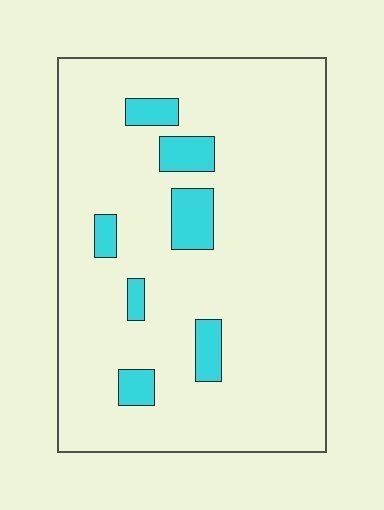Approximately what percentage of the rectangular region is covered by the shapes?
Approximately 10%.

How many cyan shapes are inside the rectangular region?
7.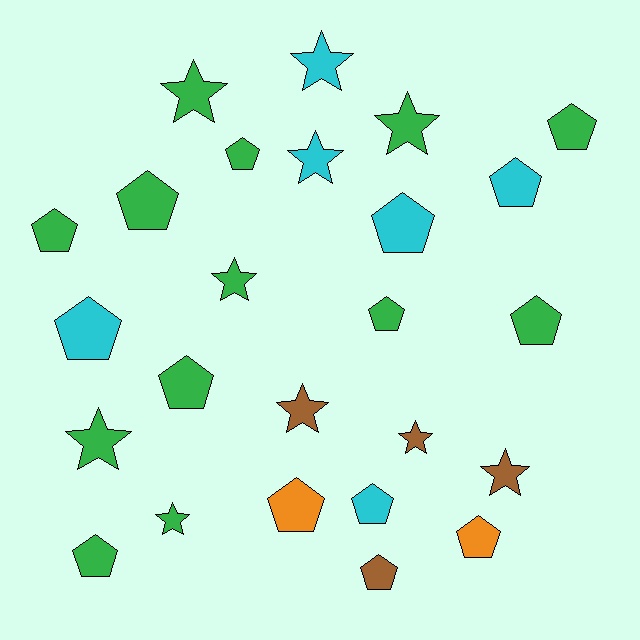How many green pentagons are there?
There are 8 green pentagons.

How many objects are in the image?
There are 25 objects.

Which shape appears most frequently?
Pentagon, with 15 objects.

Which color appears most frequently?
Green, with 13 objects.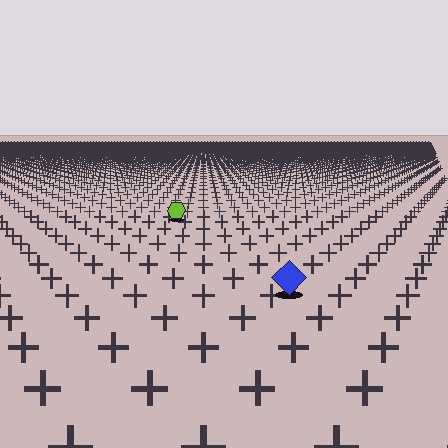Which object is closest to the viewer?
The blue diamond is closest. The texture marks near it are larger and more spread out.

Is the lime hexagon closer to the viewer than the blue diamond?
No. The blue diamond is closer — you can tell from the texture gradient: the ground texture is coarser near it.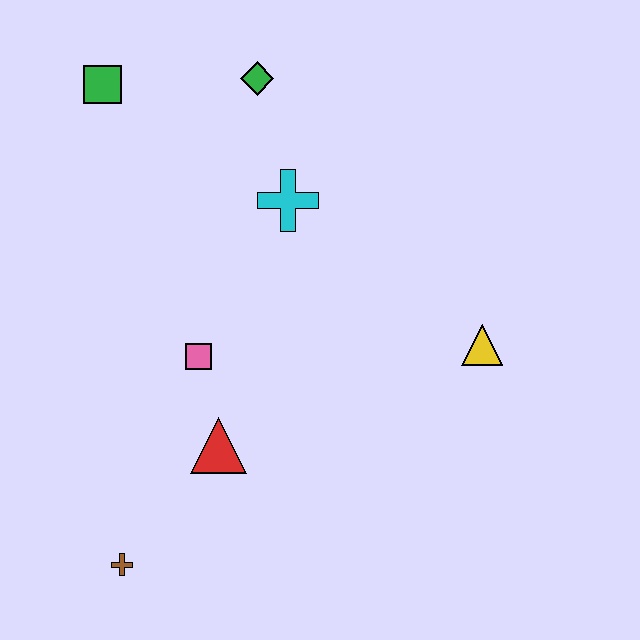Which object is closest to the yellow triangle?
The cyan cross is closest to the yellow triangle.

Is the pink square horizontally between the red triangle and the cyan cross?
No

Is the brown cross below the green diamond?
Yes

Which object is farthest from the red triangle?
The green square is farthest from the red triangle.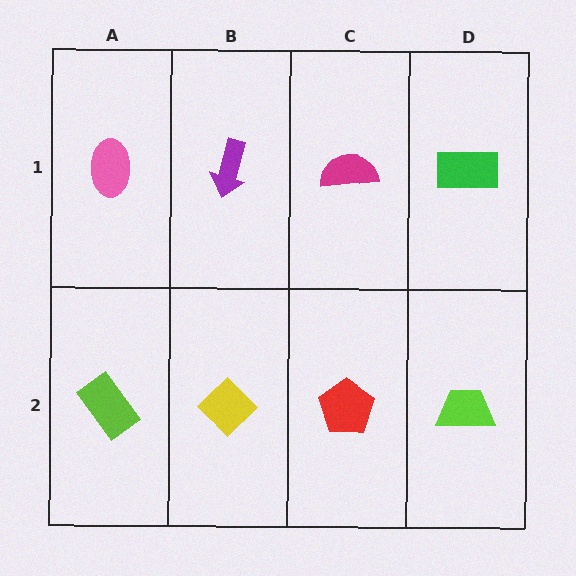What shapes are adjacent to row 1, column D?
A lime trapezoid (row 2, column D), a magenta semicircle (row 1, column C).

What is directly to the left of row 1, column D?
A magenta semicircle.